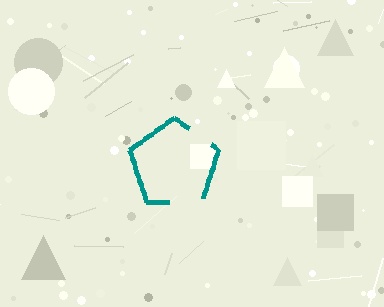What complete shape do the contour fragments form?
The contour fragments form a pentagon.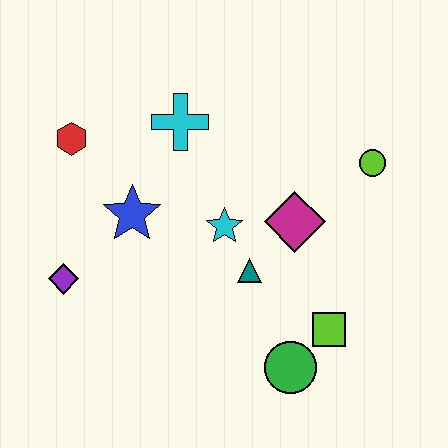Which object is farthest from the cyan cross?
The green circle is farthest from the cyan cross.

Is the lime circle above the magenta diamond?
Yes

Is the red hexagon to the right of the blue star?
No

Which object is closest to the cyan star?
The teal triangle is closest to the cyan star.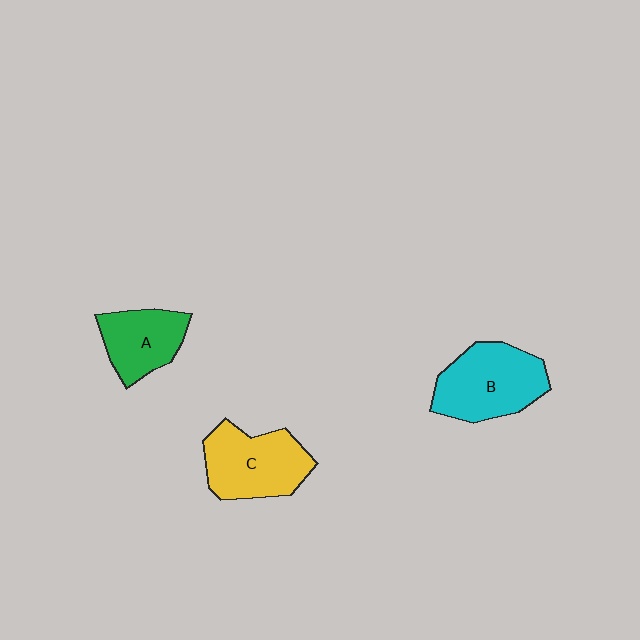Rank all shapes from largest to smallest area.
From largest to smallest: B (cyan), C (yellow), A (green).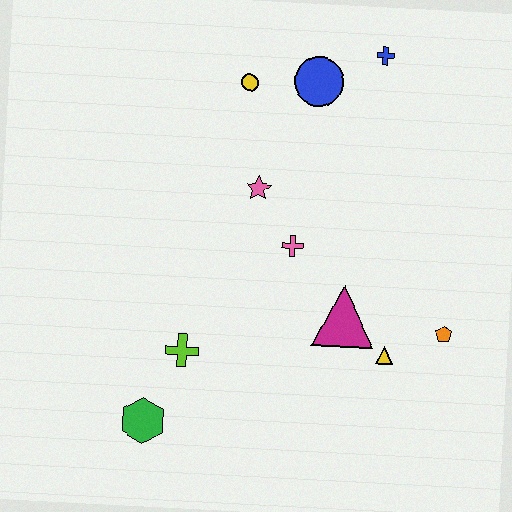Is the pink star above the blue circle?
No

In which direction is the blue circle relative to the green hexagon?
The blue circle is above the green hexagon.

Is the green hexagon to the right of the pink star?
No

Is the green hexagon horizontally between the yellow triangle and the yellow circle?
No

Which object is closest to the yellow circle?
The blue circle is closest to the yellow circle.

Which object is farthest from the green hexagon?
The blue cross is farthest from the green hexagon.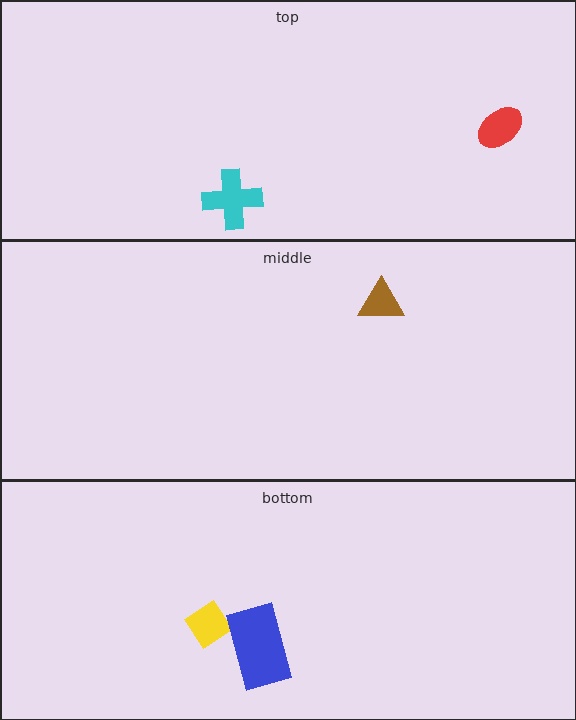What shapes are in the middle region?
The brown triangle.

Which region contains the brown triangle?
The middle region.